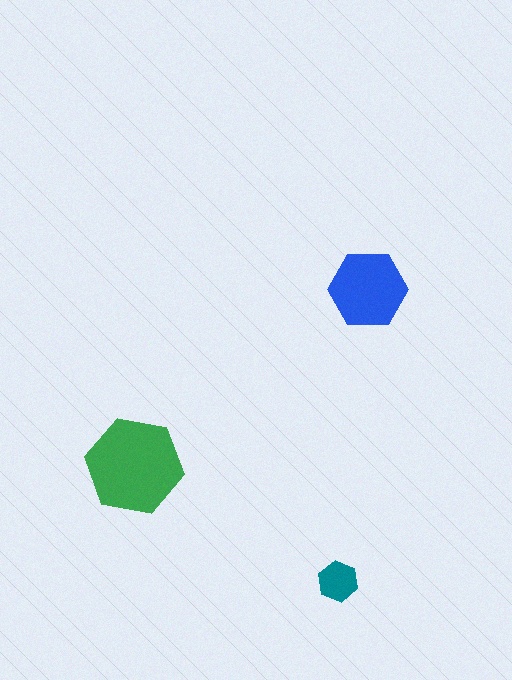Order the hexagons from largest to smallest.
the green one, the blue one, the teal one.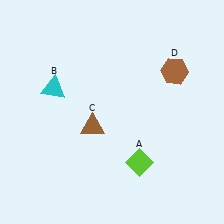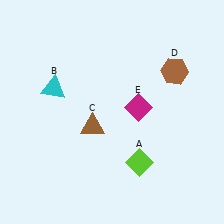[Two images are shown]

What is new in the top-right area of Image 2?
A magenta diamond (E) was added in the top-right area of Image 2.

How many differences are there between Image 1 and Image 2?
There is 1 difference between the two images.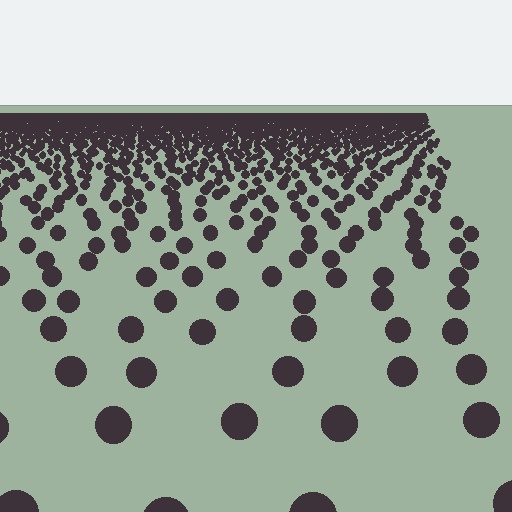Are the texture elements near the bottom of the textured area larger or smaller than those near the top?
Larger. Near the bottom, elements are closer to the viewer and appear at a bigger on-screen size.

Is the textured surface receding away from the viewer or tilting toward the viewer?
The surface is receding away from the viewer. Texture elements get smaller and denser toward the top.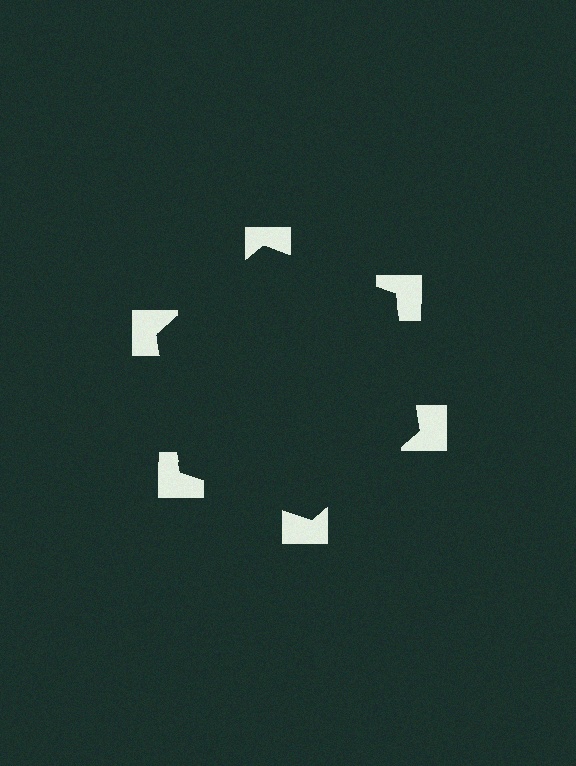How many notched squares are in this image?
There are 6 — one at each vertex of the illusory hexagon.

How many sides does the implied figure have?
6 sides.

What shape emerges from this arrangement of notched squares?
An illusory hexagon — its edges are inferred from the aligned wedge cuts in the notched squares, not physically drawn.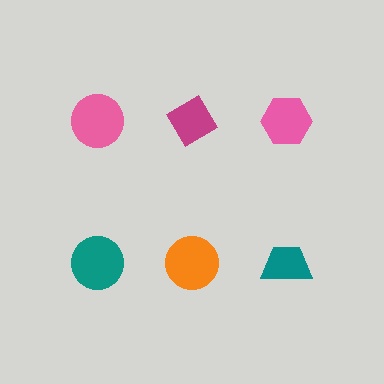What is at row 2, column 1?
A teal circle.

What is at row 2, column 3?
A teal trapezoid.